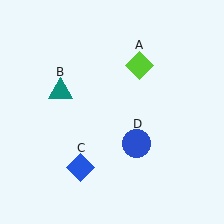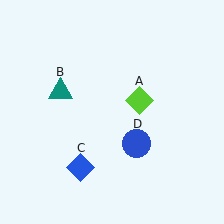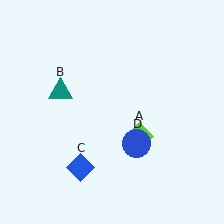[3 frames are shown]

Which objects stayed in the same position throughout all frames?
Teal triangle (object B) and blue diamond (object C) and blue circle (object D) remained stationary.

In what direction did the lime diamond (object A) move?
The lime diamond (object A) moved down.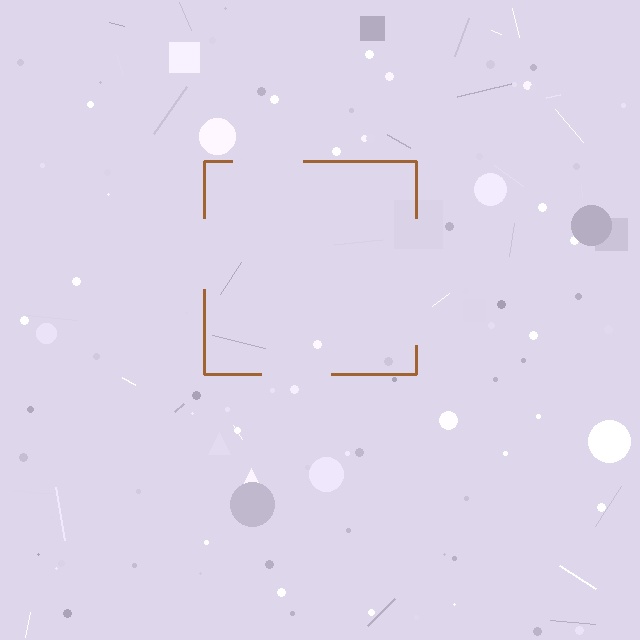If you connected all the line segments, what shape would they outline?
They would outline a square.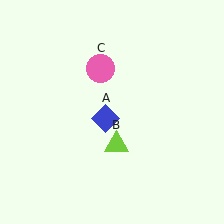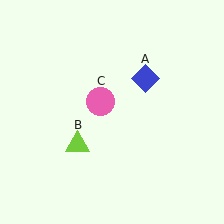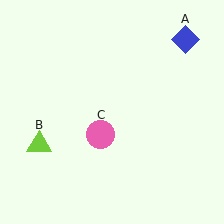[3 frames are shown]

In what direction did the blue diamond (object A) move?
The blue diamond (object A) moved up and to the right.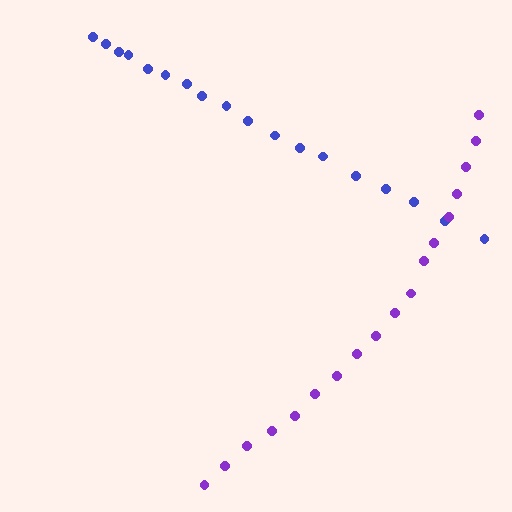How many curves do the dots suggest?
There are 2 distinct paths.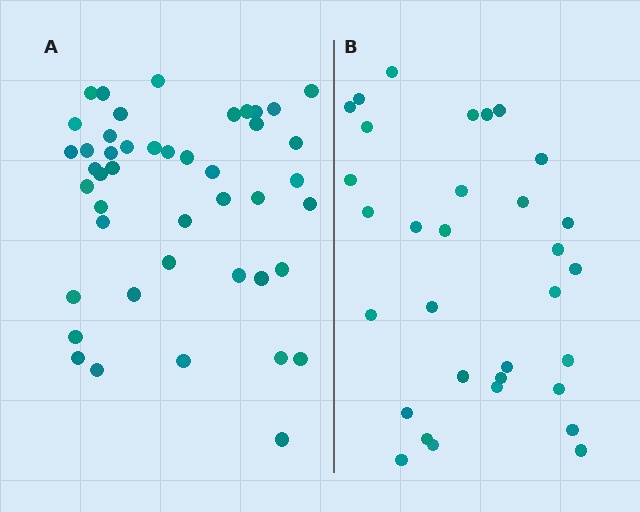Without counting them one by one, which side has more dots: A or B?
Region A (the left region) has more dots.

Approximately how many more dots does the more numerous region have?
Region A has approximately 15 more dots than region B.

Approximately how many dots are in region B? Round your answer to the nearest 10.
About 30 dots. (The exact count is 32, which rounds to 30.)